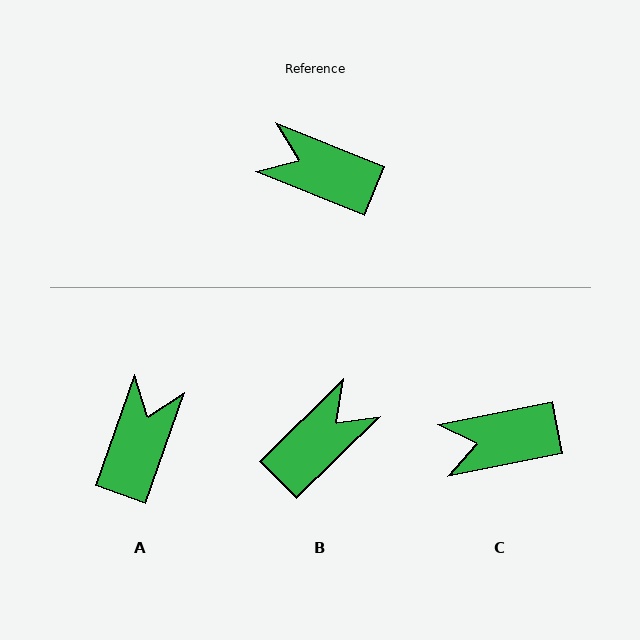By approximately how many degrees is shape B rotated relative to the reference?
Approximately 114 degrees clockwise.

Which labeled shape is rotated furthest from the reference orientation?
B, about 114 degrees away.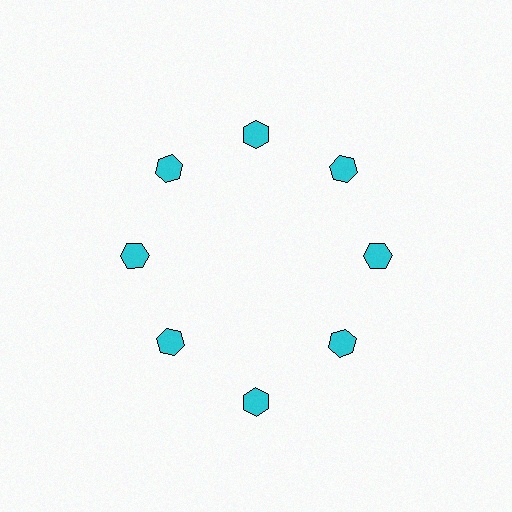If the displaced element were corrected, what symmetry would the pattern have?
It would have 8-fold rotational symmetry — the pattern would map onto itself every 45 degrees.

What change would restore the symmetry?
The symmetry would be restored by moving it inward, back onto the ring so that all 8 hexagons sit at equal angles and equal distance from the center.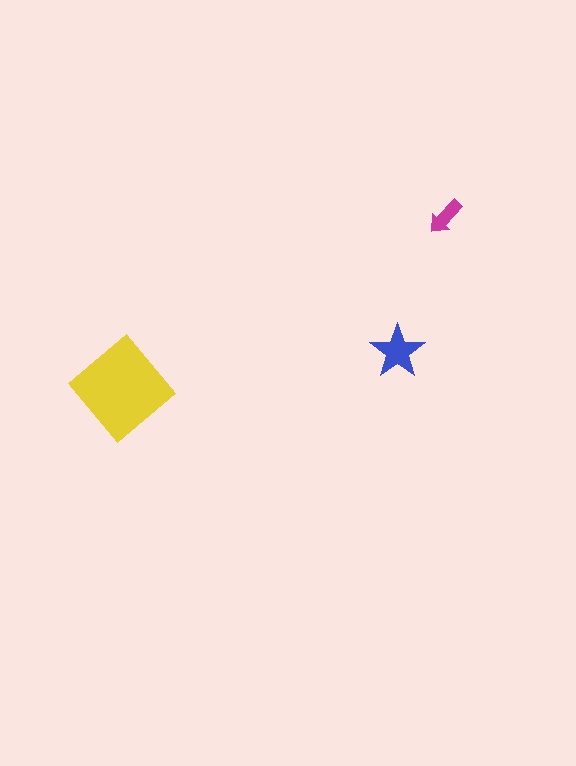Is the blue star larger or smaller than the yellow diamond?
Smaller.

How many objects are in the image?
There are 3 objects in the image.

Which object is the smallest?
The magenta arrow.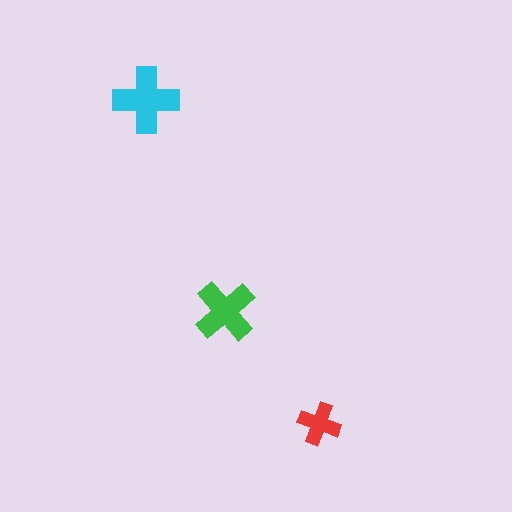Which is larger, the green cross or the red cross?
The green one.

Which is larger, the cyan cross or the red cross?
The cyan one.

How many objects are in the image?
There are 3 objects in the image.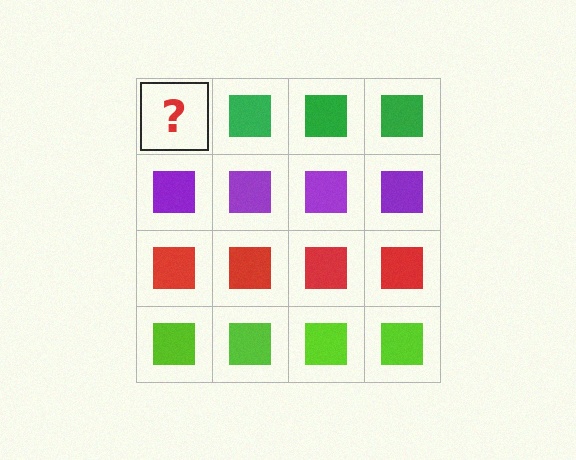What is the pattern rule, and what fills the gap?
The rule is that each row has a consistent color. The gap should be filled with a green square.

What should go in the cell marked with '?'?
The missing cell should contain a green square.